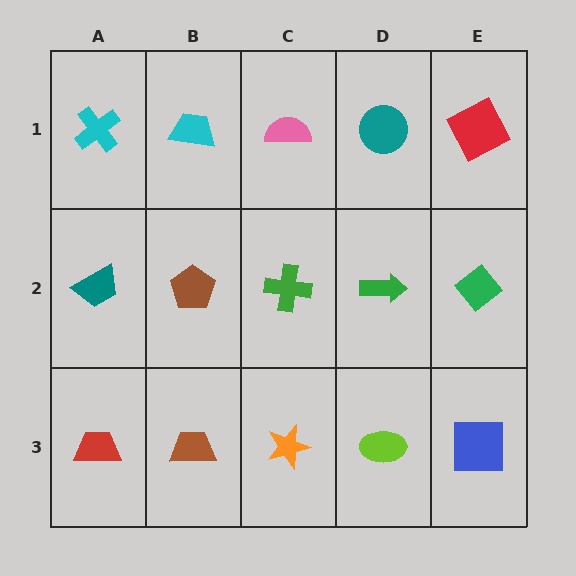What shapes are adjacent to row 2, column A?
A cyan cross (row 1, column A), a red trapezoid (row 3, column A), a brown pentagon (row 2, column B).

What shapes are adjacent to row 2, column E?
A red square (row 1, column E), a blue square (row 3, column E), a green arrow (row 2, column D).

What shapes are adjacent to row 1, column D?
A green arrow (row 2, column D), a pink semicircle (row 1, column C), a red square (row 1, column E).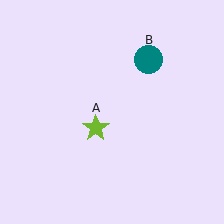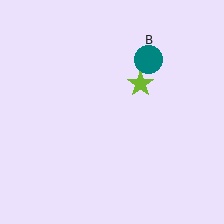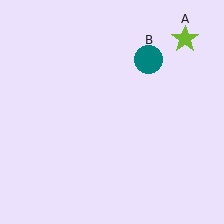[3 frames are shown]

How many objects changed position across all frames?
1 object changed position: lime star (object A).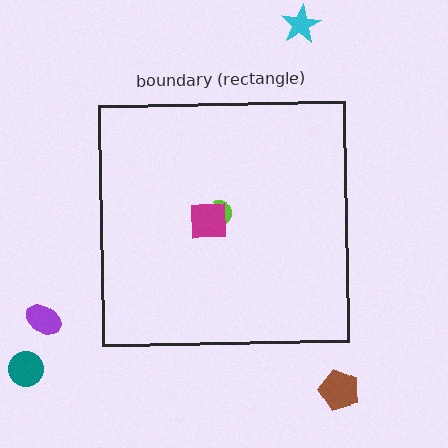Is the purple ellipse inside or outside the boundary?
Outside.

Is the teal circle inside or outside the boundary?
Outside.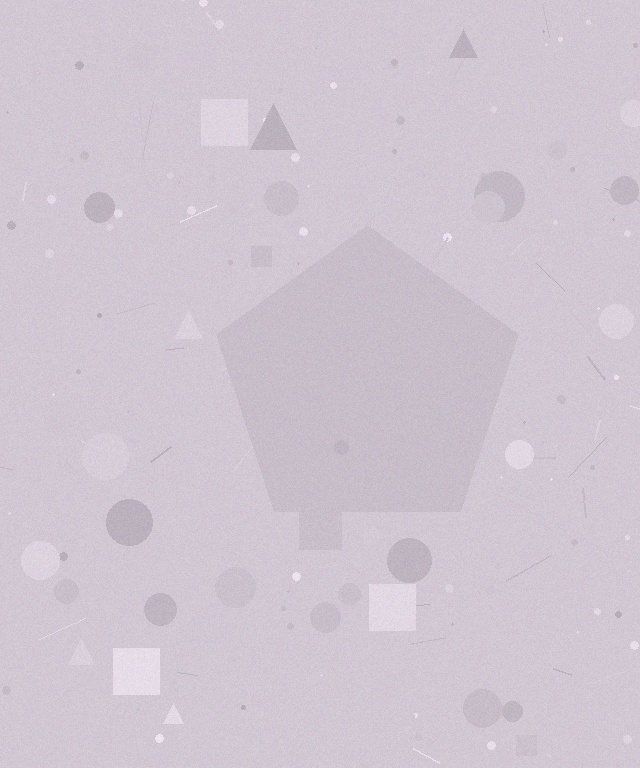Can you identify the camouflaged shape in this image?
The camouflaged shape is a pentagon.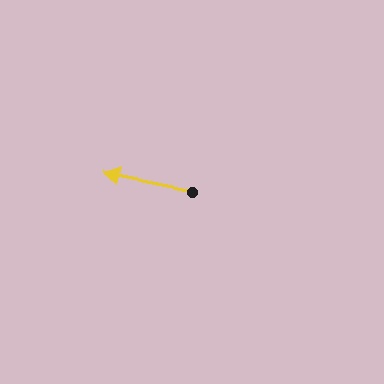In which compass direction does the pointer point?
West.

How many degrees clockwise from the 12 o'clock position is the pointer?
Approximately 281 degrees.